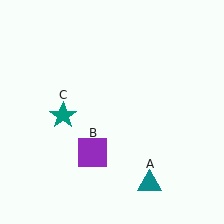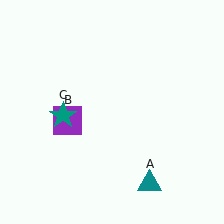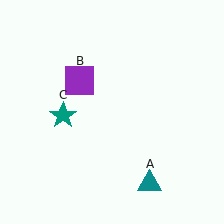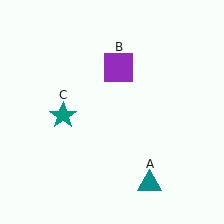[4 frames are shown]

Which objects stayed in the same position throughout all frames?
Teal triangle (object A) and teal star (object C) remained stationary.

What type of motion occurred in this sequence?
The purple square (object B) rotated clockwise around the center of the scene.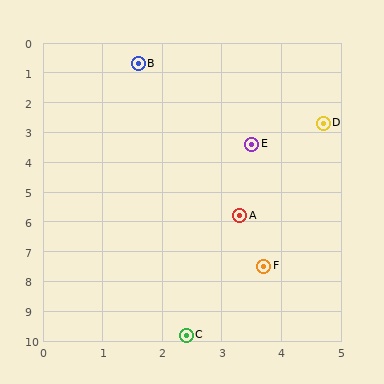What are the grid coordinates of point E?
Point E is at approximately (3.5, 3.4).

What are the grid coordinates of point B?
Point B is at approximately (1.6, 0.7).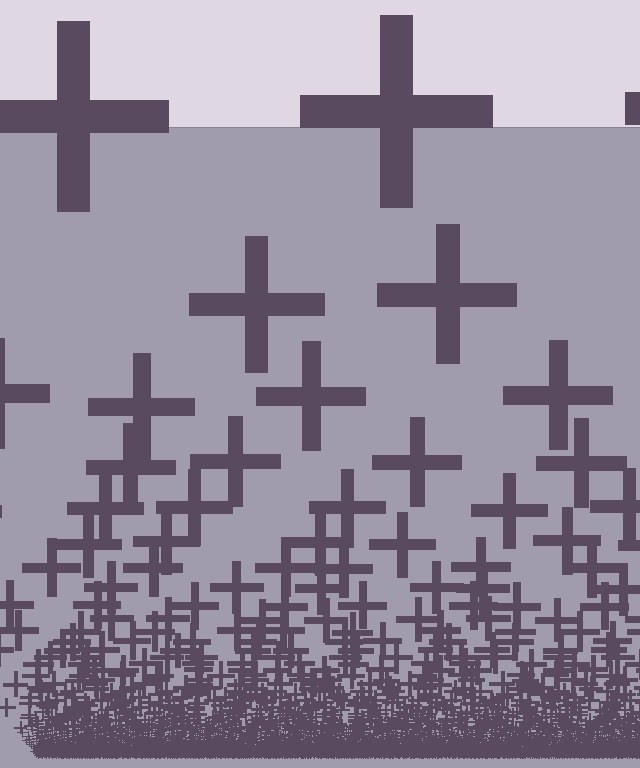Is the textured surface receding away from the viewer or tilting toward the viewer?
The surface appears to tilt toward the viewer. Texture elements get larger and sparser toward the top.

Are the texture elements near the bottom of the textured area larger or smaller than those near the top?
Smaller. The gradient is inverted — elements near the bottom are smaller and denser.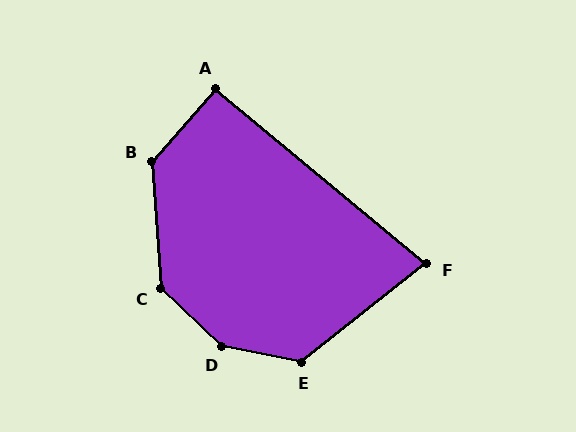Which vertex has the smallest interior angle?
F, at approximately 78 degrees.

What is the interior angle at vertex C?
Approximately 138 degrees (obtuse).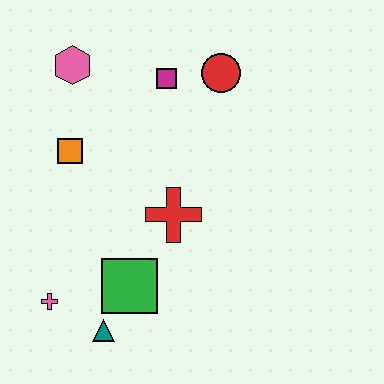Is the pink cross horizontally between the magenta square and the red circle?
No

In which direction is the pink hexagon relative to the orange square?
The pink hexagon is above the orange square.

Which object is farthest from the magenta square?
The teal triangle is farthest from the magenta square.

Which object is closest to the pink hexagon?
The orange square is closest to the pink hexagon.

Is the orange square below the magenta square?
Yes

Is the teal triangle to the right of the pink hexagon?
Yes